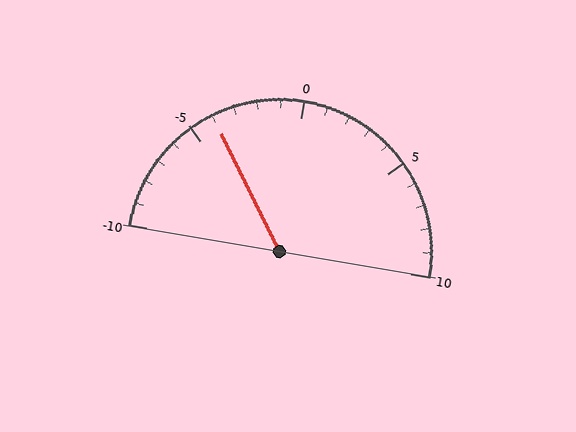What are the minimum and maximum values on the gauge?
The gauge ranges from -10 to 10.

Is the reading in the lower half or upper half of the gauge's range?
The reading is in the lower half of the range (-10 to 10).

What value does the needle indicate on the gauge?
The needle indicates approximately -4.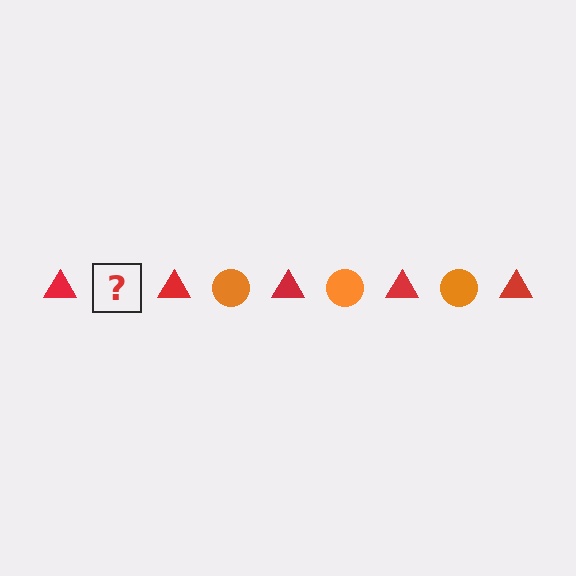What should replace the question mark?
The question mark should be replaced with an orange circle.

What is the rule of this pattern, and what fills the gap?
The rule is that the pattern alternates between red triangle and orange circle. The gap should be filled with an orange circle.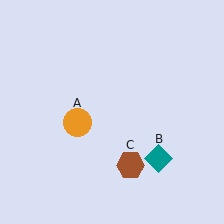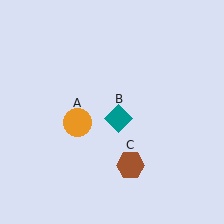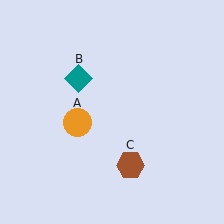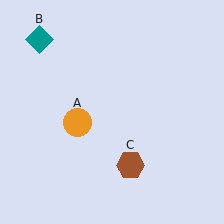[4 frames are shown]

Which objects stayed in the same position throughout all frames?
Orange circle (object A) and brown hexagon (object C) remained stationary.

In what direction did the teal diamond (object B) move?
The teal diamond (object B) moved up and to the left.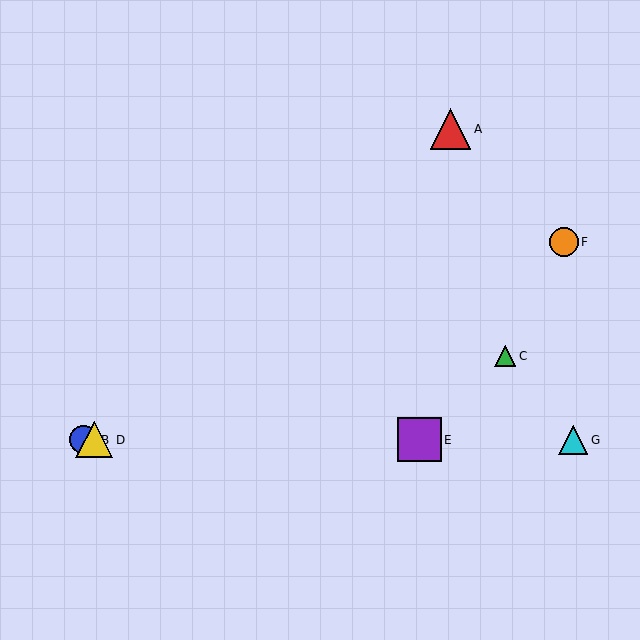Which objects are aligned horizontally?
Objects B, D, E, G are aligned horizontally.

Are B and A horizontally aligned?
No, B is at y≈440 and A is at y≈129.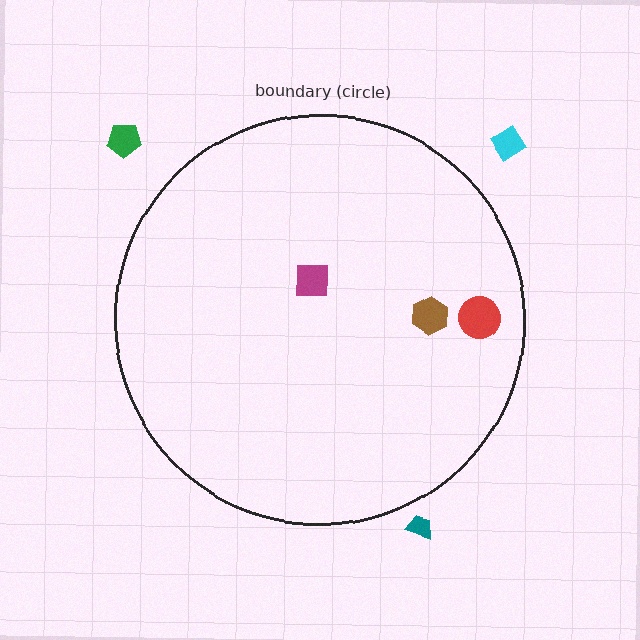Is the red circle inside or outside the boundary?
Inside.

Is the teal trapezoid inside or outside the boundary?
Outside.